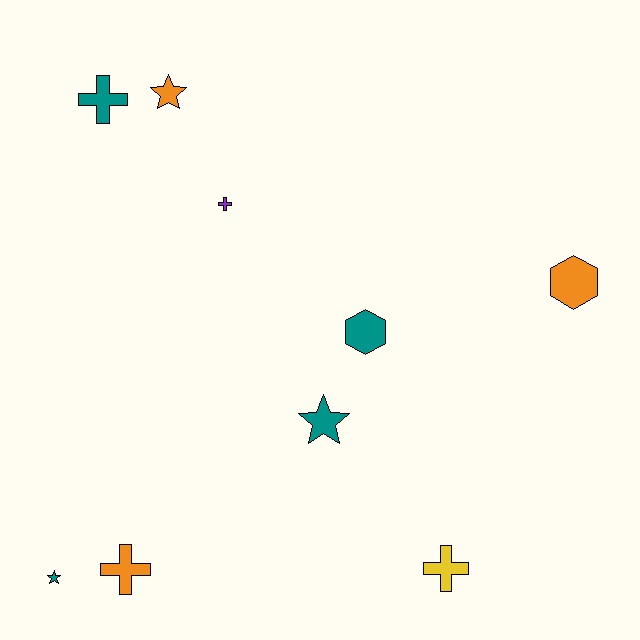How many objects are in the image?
There are 9 objects.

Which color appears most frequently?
Teal, with 4 objects.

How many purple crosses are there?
There is 1 purple cross.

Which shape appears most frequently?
Cross, with 4 objects.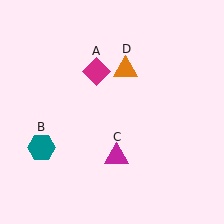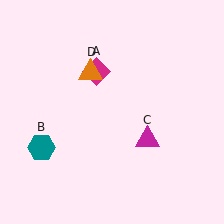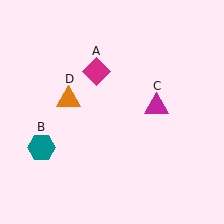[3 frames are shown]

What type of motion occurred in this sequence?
The magenta triangle (object C), orange triangle (object D) rotated counterclockwise around the center of the scene.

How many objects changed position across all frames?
2 objects changed position: magenta triangle (object C), orange triangle (object D).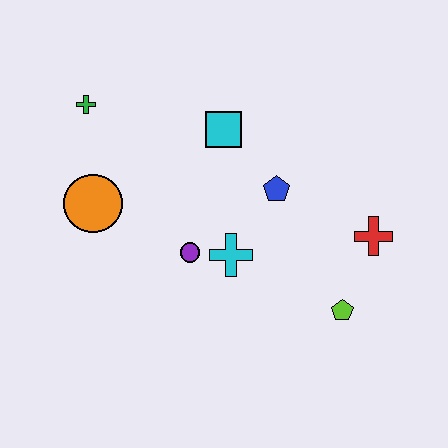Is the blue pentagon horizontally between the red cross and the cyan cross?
Yes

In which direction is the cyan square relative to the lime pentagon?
The cyan square is above the lime pentagon.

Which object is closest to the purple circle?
The cyan cross is closest to the purple circle.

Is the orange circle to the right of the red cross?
No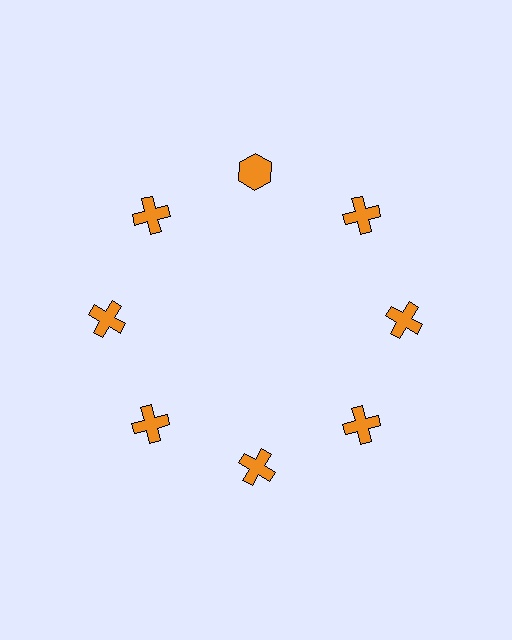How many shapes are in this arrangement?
There are 8 shapes arranged in a ring pattern.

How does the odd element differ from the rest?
It has a different shape: hexagon instead of cross.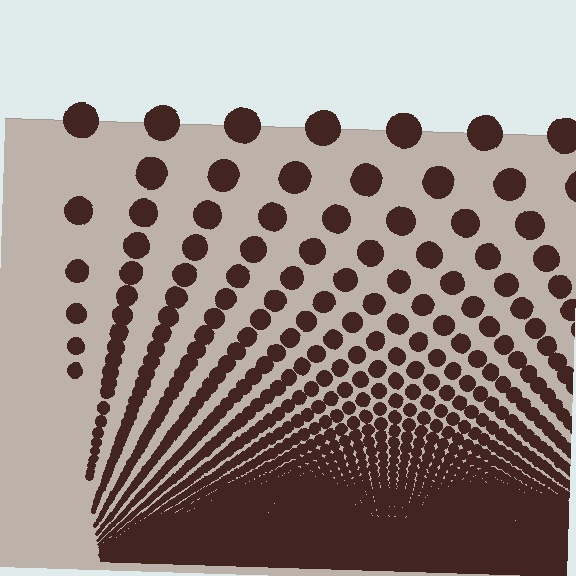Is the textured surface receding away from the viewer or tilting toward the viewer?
The surface appears to tilt toward the viewer. Texture elements get larger and sparser toward the top.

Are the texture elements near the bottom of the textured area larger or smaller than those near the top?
Smaller. The gradient is inverted — elements near the bottom are smaller and denser.